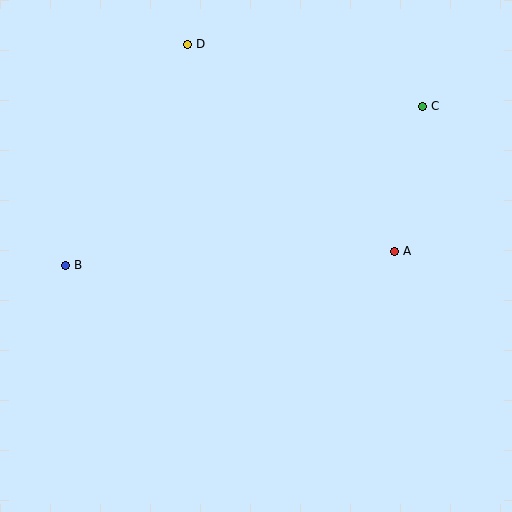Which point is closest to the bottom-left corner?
Point B is closest to the bottom-left corner.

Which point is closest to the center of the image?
Point A at (395, 251) is closest to the center.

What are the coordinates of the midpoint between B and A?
The midpoint between B and A is at (230, 258).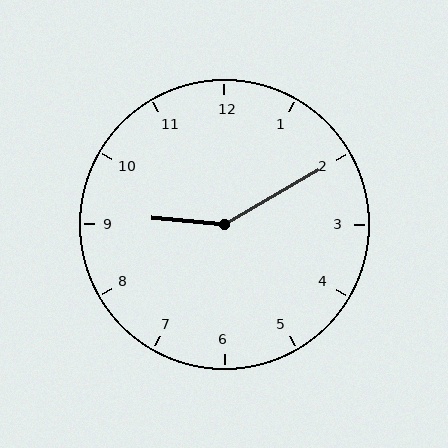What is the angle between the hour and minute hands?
Approximately 145 degrees.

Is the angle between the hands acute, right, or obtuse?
It is obtuse.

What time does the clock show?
9:10.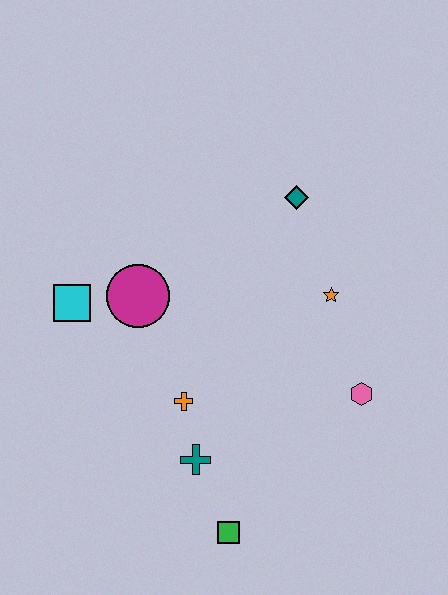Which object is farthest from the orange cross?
The teal diamond is farthest from the orange cross.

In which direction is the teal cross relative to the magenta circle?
The teal cross is below the magenta circle.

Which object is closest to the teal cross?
The orange cross is closest to the teal cross.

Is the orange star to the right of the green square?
Yes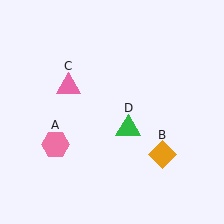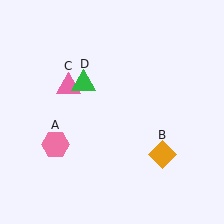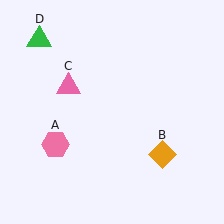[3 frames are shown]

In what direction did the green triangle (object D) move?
The green triangle (object D) moved up and to the left.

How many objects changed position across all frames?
1 object changed position: green triangle (object D).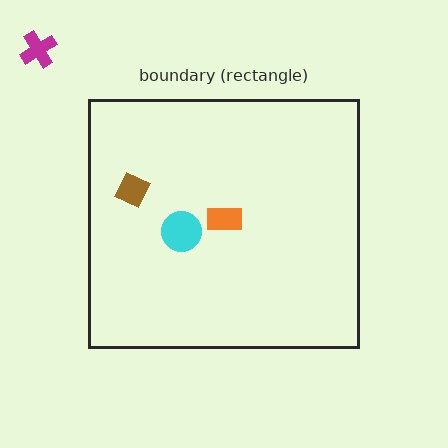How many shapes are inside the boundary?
3 inside, 1 outside.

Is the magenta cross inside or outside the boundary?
Outside.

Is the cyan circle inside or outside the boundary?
Inside.